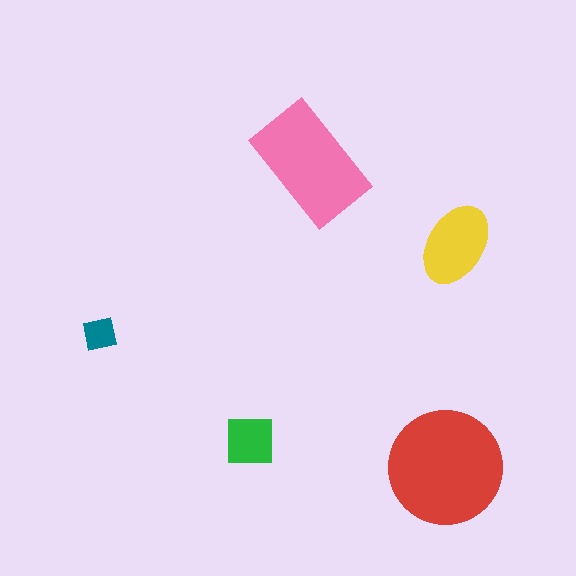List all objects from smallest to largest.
The teal square, the green square, the yellow ellipse, the pink rectangle, the red circle.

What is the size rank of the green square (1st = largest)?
4th.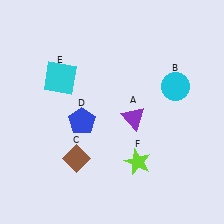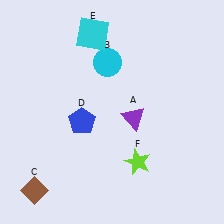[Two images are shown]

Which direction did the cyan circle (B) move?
The cyan circle (B) moved left.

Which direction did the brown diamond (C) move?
The brown diamond (C) moved left.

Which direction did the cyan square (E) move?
The cyan square (E) moved up.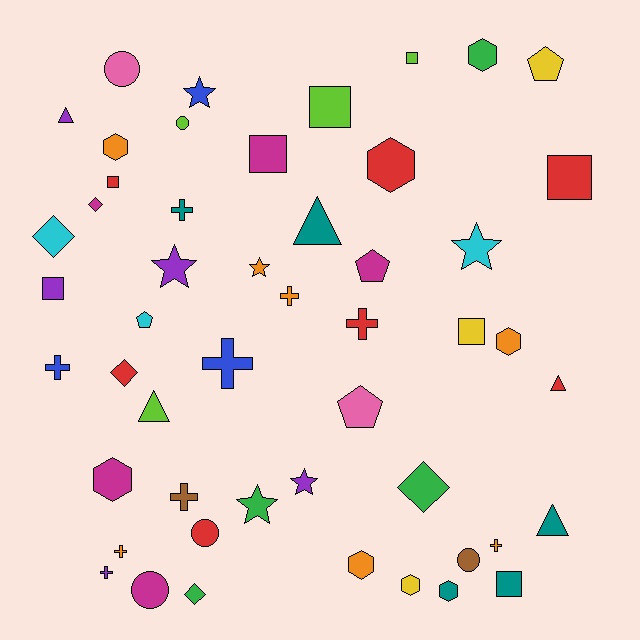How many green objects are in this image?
There are 4 green objects.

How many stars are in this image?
There are 6 stars.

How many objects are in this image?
There are 50 objects.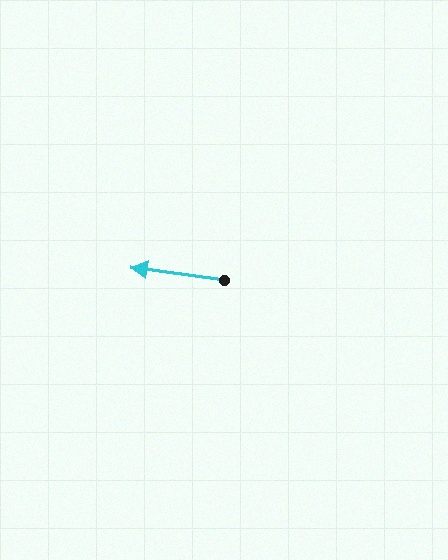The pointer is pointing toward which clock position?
Roughly 9 o'clock.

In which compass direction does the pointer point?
West.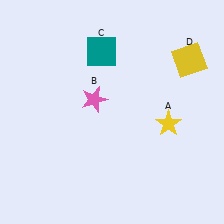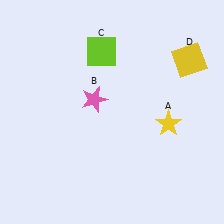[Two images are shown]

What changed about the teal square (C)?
In Image 1, C is teal. In Image 2, it changed to lime.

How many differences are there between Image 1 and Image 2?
There is 1 difference between the two images.